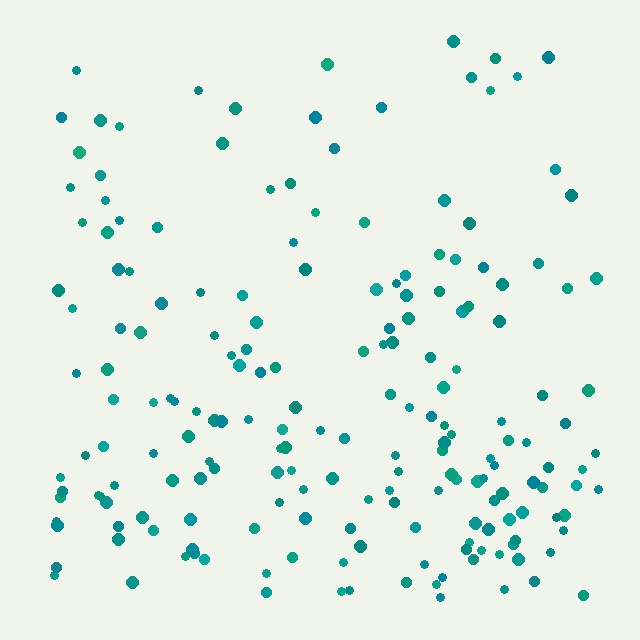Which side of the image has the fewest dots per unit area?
The top.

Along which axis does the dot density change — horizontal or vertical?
Vertical.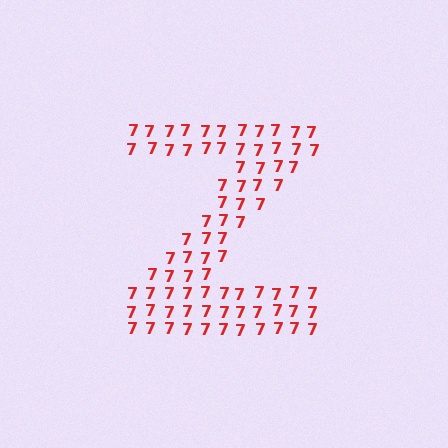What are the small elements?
The small elements are digit 7's.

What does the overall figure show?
The overall figure shows the letter Z.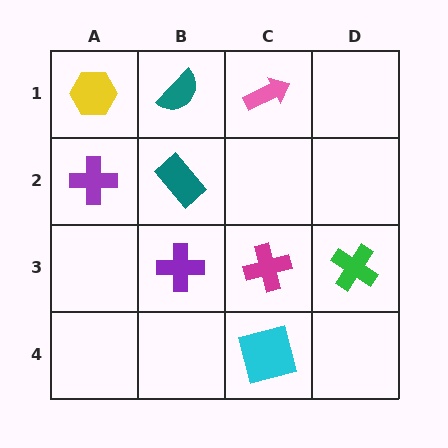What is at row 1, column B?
A teal semicircle.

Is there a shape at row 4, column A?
No, that cell is empty.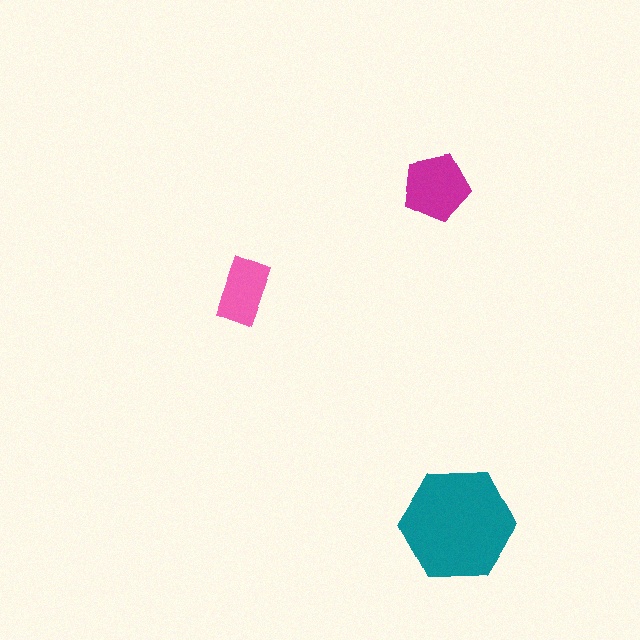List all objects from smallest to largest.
The pink rectangle, the magenta pentagon, the teal hexagon.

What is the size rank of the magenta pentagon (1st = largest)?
2nd.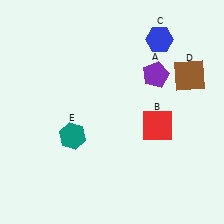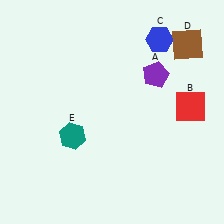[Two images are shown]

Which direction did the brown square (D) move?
The brown square (D) moved up.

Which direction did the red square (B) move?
The red square (B) moved right.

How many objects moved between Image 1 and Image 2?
2 objects moved between the two images.